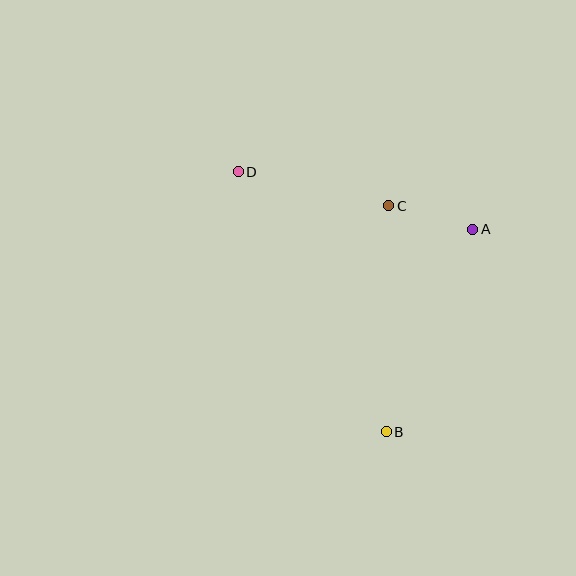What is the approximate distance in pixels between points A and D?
The distance between A and D is approximately 241 pixels.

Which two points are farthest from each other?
Points B and D are farthest from each other.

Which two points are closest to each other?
Points A and C are closest to each other.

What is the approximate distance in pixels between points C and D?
The distance between C and D is approximately 154 pixels.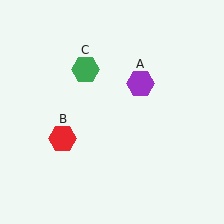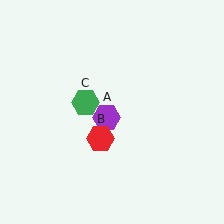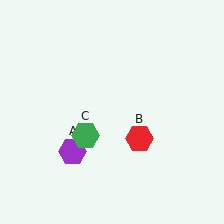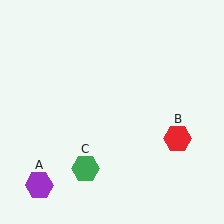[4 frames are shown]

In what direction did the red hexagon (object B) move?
The red hexagon (object B) moved right.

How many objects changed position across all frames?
3 objects changed position: purple hexagon (object A), red hexagon (object B), green hexagon (object C).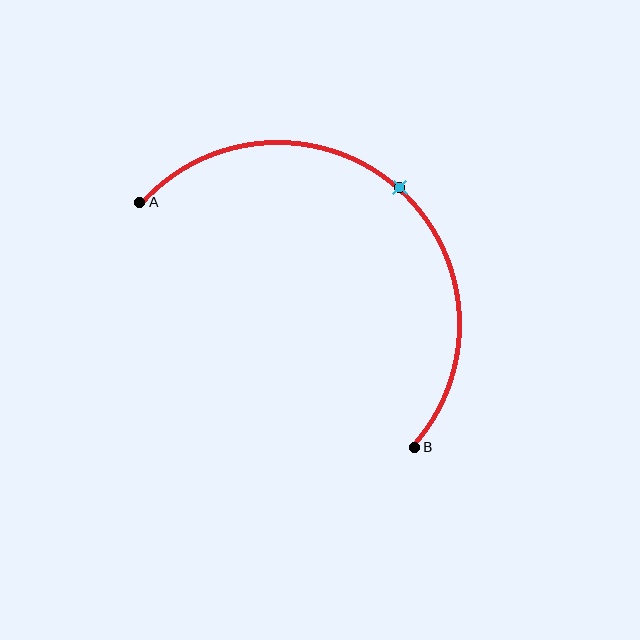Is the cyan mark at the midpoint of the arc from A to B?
Yes. The cyan mark lies on the arc at equal arc-length from both A and B — it is the arc midpoint.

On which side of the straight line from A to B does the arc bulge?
The arc bulges above and to the right of the straight line connecting A and B.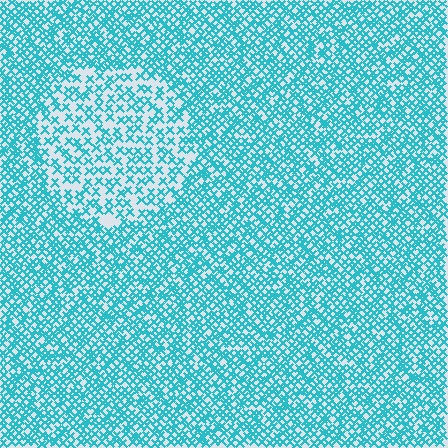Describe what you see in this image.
The image contains small cyan elements arranged at two different densities. A circle-shaped region is visible where the elements are less densely packed than the surrounding area.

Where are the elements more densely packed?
The elements are more densely packed outside the circle boundary.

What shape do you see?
I see a circle.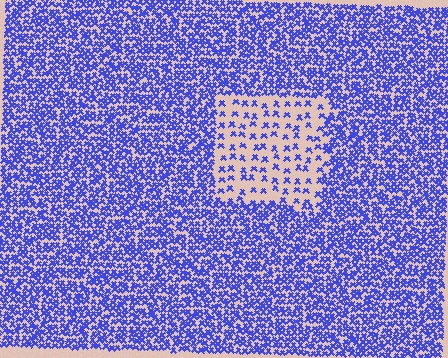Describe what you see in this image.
The image contains small blue elements arranged at two different densities. A rectangle-shaped region is visible where the elements are less densely packed than the surrounding area.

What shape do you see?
I see a rectangle.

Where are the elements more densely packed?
The elements are more densely packed outside the rectangle boundary.